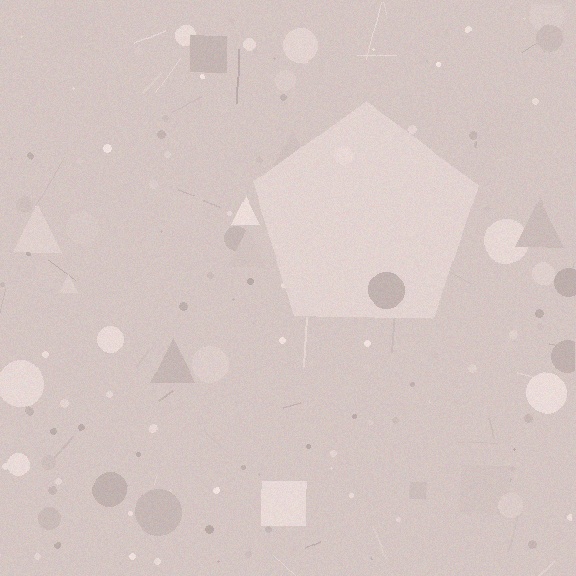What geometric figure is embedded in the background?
A pentagon is embedded in the background.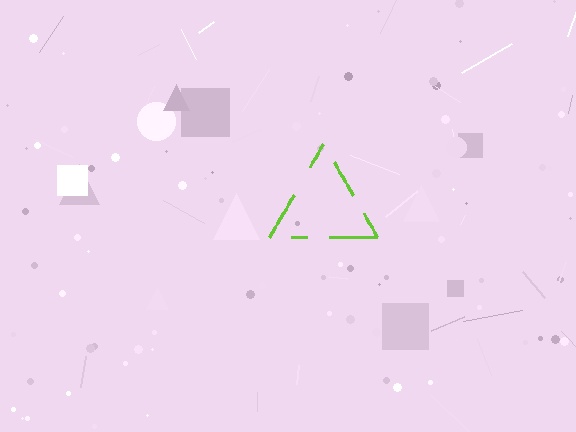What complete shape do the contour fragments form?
The contour fragments form a triangle.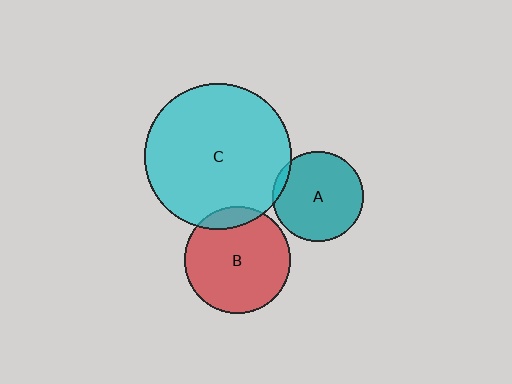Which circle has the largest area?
Circle C (cyan).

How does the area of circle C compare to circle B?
Approximately 1.9 times.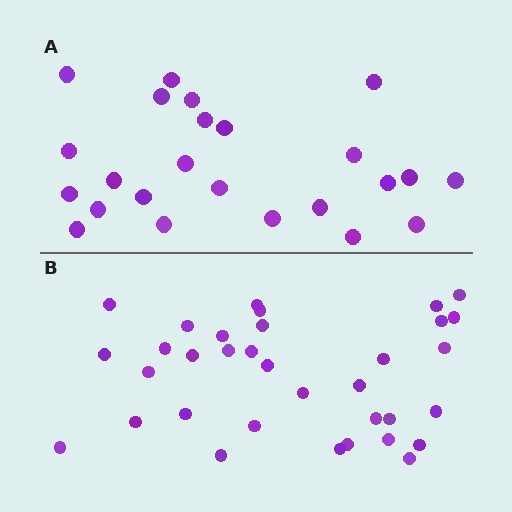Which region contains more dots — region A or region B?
Region B (the bottom region) has more dots.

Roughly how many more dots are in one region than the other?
Region B has roughly 10 or so more dots than region A.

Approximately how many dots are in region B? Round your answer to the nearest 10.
About 30 dots. (The exact count is 34, which rounds to 30.)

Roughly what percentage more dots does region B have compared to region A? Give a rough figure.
About 40% more.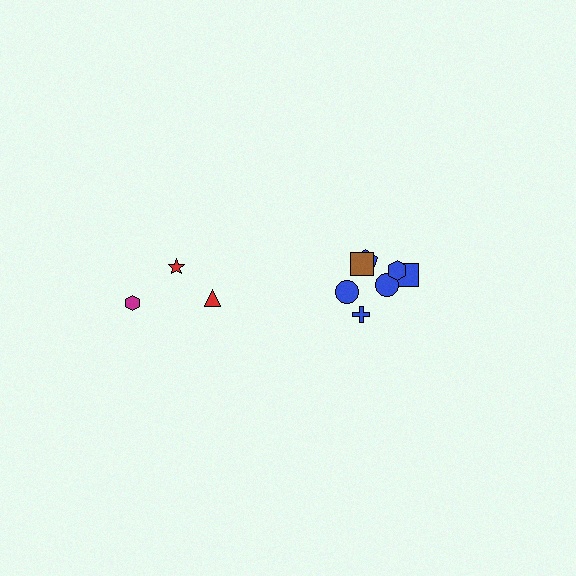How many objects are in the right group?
There are 7 objects.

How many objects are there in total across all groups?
There are 10 objects.